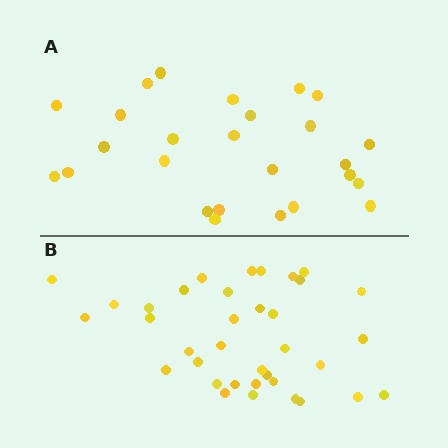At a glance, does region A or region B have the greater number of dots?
Region B (the bottom region) has more dots.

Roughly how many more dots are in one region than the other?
Region B has roughly 10 or so more dots than region A.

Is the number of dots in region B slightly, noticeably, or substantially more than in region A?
Region B has noticeably more, but not dramatically so. The ratio is roughly 1.4 to 1.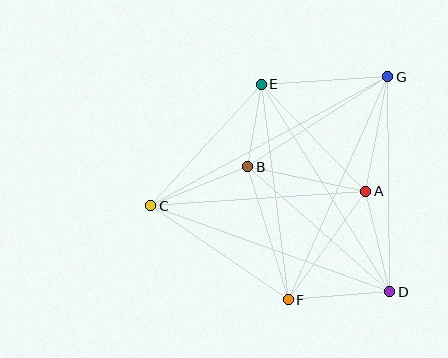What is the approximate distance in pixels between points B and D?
The distance between B and D is approximately 189 pixels.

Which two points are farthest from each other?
Points C and G are farthest from each other.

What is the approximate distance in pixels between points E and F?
The distance between E and F is approximately 217 pixels.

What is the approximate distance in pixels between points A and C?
The distance between A and C is approximately 215 pixels.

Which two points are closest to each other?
Points B and E are closest to each other.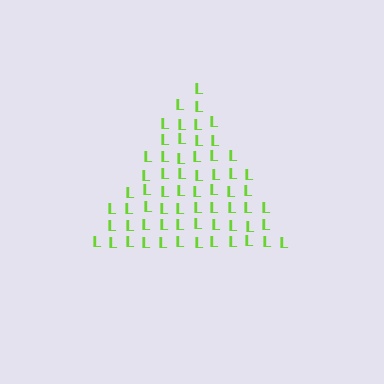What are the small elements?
The small elements are letter L's.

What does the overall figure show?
The overall figure shows a triangle.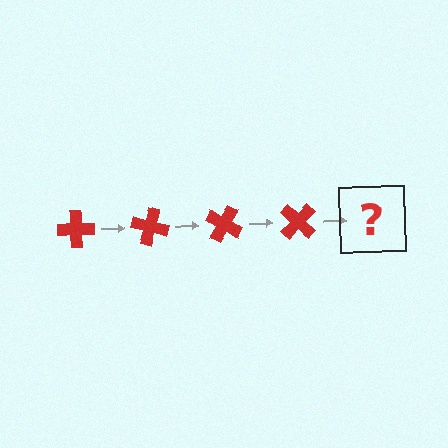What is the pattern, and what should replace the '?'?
The pattern is that the cross rotates 15 degrees each step. The '?' should be a red cross rotated 60 degrees.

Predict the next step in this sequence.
The next step is a red cross rotated 60 degrees.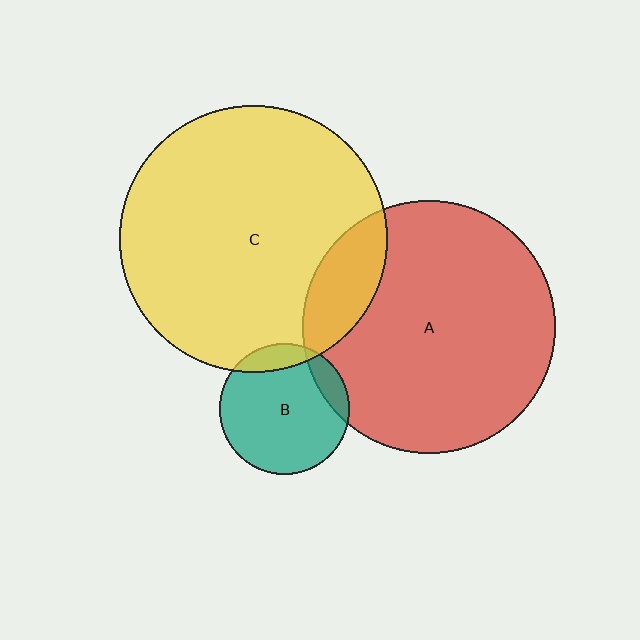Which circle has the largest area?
Circle C (yellow).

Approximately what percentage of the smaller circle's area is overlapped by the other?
Approximately 10%.